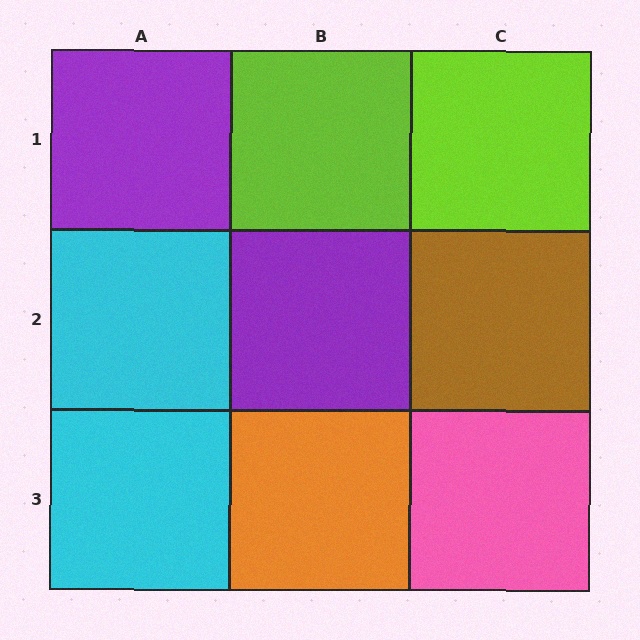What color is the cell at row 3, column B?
Orange.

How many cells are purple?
2 cells are purple.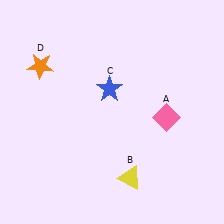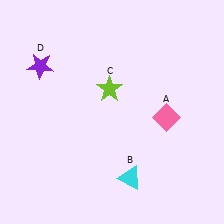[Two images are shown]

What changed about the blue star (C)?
In Image 1, C is blue. In Image 2, it changed to lime.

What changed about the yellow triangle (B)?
In Image 1, B is yellow. In Image 2, it changed to cyan.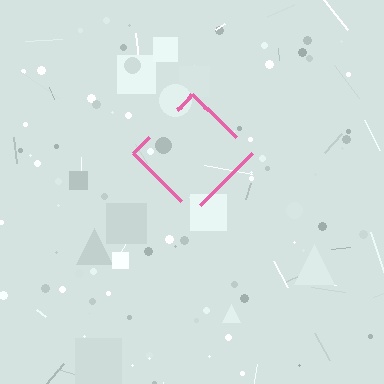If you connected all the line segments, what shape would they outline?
They would outline a diamond.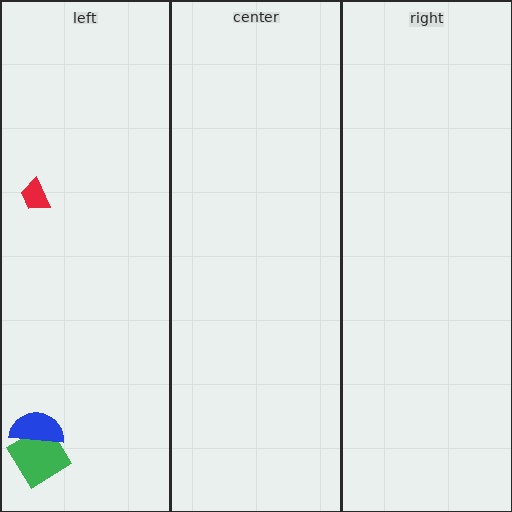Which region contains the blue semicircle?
The left region.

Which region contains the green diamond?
The left region.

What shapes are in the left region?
The green diamond, the red trapezoid, the blue semicircle.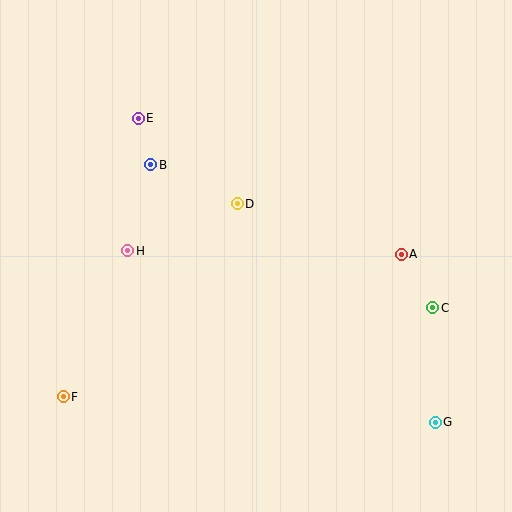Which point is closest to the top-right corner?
Point A is closest to the top-right corner.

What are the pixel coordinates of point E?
Point E is at (138, 118).